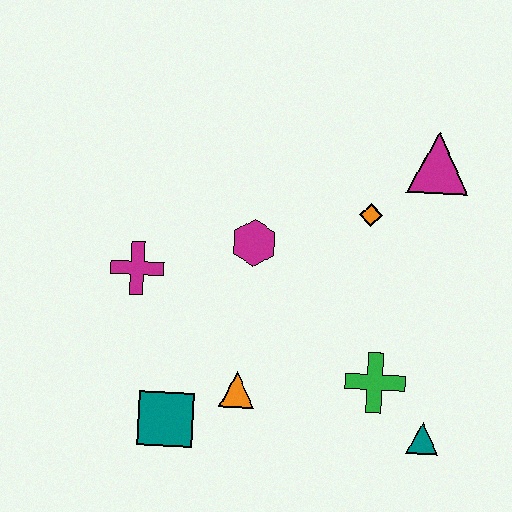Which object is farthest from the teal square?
The magenta triangle is farthest from the teal square.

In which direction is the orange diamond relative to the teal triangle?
The orange diamond is above the teal triangle.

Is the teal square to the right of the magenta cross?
Yes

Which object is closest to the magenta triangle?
The orange diamond is closest to the magenta triangle.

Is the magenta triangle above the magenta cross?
Yes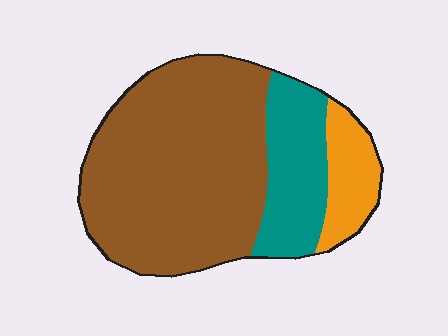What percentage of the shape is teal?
Teal covers about 20% of the shape.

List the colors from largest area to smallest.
From largest to smallest: brown, teal, orange.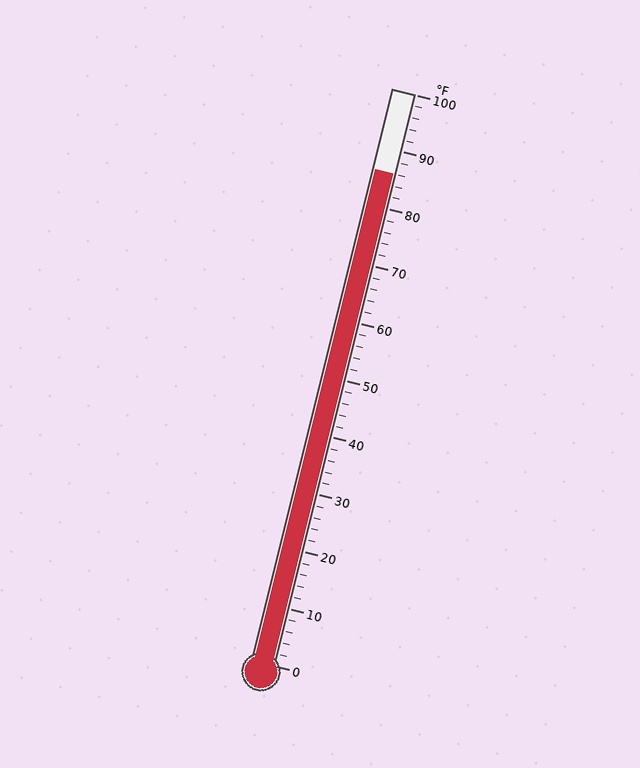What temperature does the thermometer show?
The thermometer shows approximately 86°F.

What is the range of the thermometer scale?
The thermometer scale ranges from 0°F to 100°F.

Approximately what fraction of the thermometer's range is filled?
The thermometer is filled to approximately 85% of its range.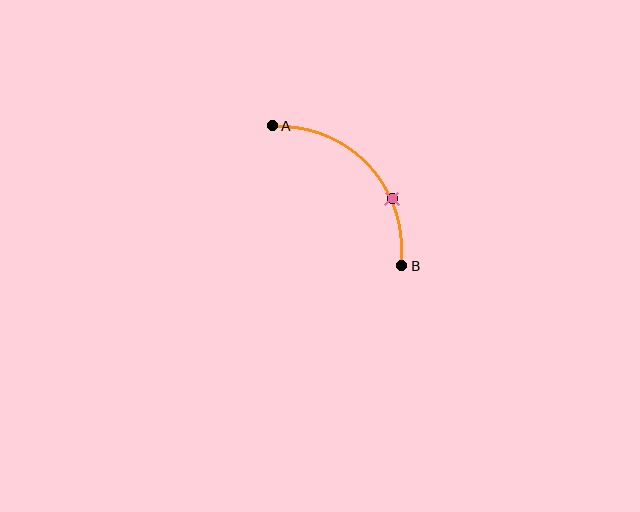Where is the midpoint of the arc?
The arc midpoint is the point on the curve farthest from the straight line joining A and B. It sits above and to the right of that line.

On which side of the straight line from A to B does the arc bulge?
The arc bulges above and to the right of the straight line connecting A and B.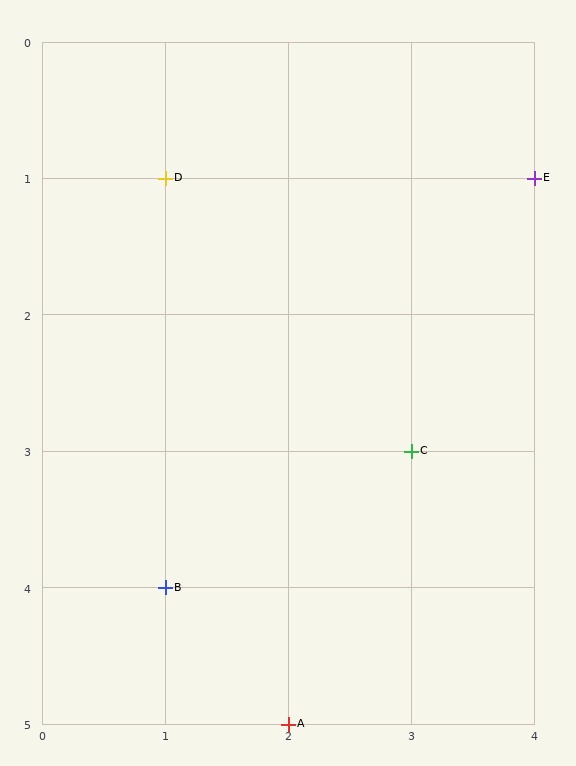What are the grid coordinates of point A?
Point A is at grid coordinates (2, 5).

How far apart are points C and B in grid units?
Points C and B are 2 columns and 1 row apart (about 2.2 grid units diagonally).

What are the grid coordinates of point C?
Point C is at grid coordinates (3, 3).